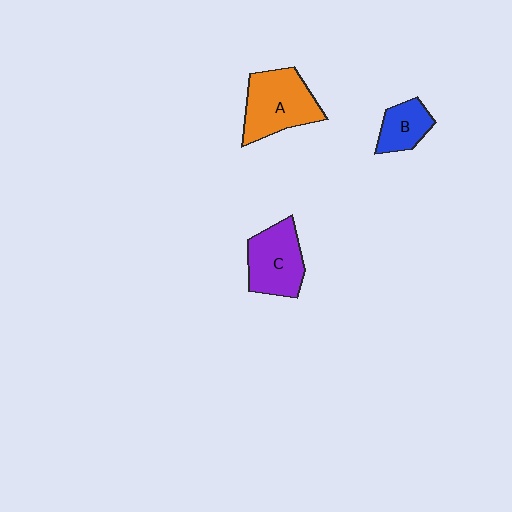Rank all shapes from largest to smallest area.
From largest to smallest: A (orange), C (purple), B (blue).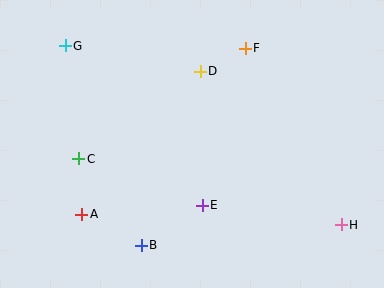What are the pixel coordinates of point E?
Point E is at (202, 205).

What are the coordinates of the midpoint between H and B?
The midpoint between H and B is at (241, 235).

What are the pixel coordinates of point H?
Point H is at (341, 225).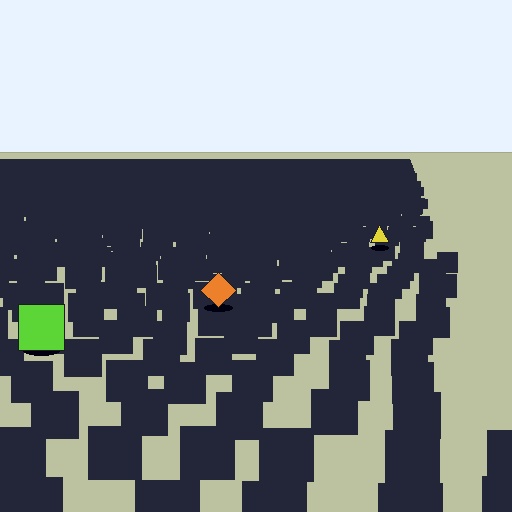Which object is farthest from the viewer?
The yellow triangle is farthest from the viewer. It appears smaller and the ground texture around it is denser.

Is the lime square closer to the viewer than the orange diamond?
Yes. The lime square is closer — you can tell from the texture gradient: the ground texture is coarser near it.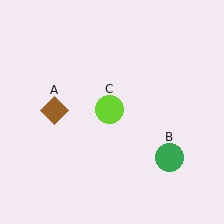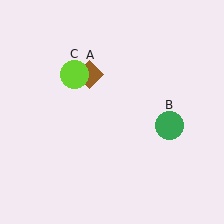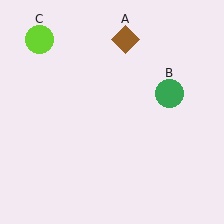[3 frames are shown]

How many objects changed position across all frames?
3 objects changed position: brown diamond (object A), green circle (object B), lime circle (object C).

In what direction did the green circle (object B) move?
The green circle (object B) moved up.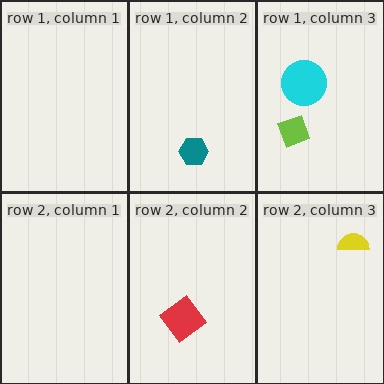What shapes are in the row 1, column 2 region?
The teal hexagon.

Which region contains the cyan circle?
The row 1, column 3 region.